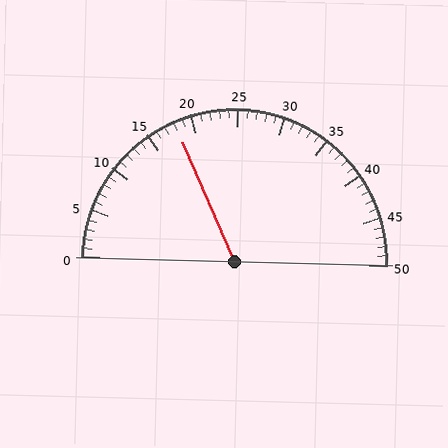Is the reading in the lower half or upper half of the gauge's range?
The reading is in the lower half of the range (0 to 50).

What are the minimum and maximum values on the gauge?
The gauge ranges from 0 to 50.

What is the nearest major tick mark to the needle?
The nearest major tick mark is 20.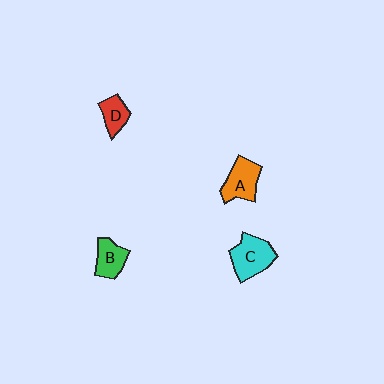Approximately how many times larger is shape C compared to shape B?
Approximately 1.5 times.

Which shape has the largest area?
Shape C (cyan).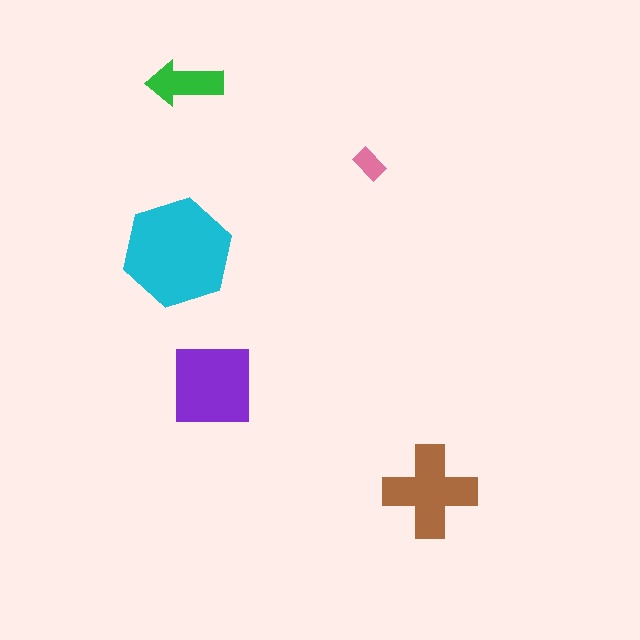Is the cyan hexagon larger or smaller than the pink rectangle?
Larger.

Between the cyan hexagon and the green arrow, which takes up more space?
The cyan hexagon.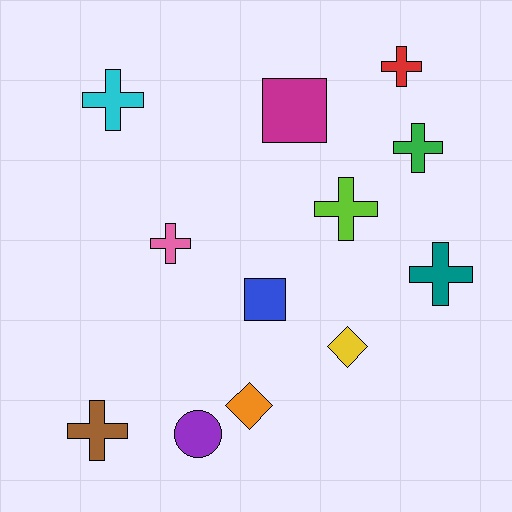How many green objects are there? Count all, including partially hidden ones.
There is 1 green object.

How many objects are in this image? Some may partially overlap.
There are 12 objects.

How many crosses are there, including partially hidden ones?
There are 7 crosses.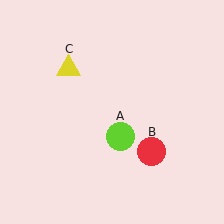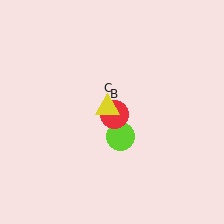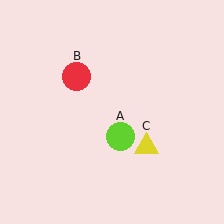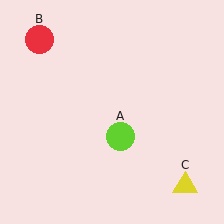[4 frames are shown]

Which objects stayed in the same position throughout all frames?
Lime circle (object A) remained stationary.